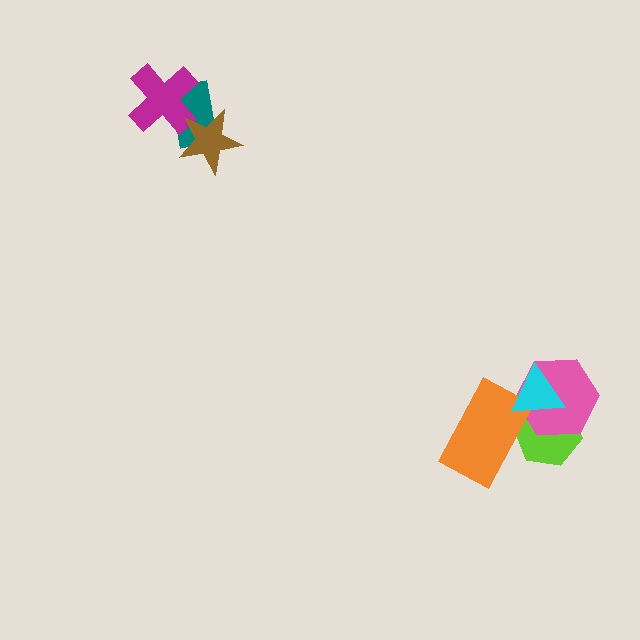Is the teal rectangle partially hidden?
Yes, it is partially covered by another shape.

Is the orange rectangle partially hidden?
Yes, it is partially covered by another shape.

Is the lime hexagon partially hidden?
Yes, it is partially covered by another shape.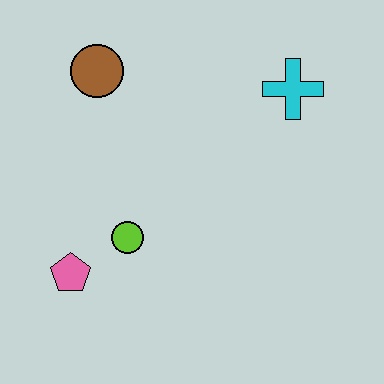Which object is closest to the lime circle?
The pink pentagon is closest to the lime circle.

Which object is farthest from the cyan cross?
The pink pentagon is farthest from the cyan cross.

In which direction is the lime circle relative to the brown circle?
The lime circle is below the brown circle.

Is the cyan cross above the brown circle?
No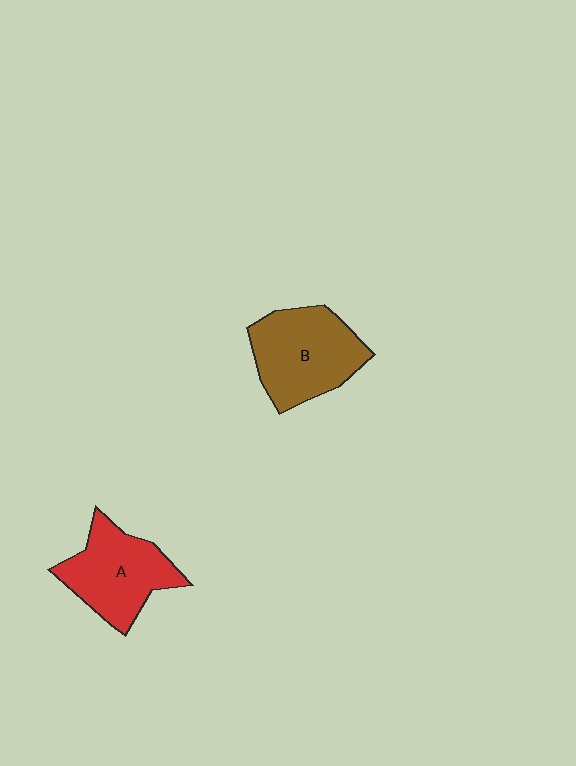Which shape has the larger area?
Shape B (brown).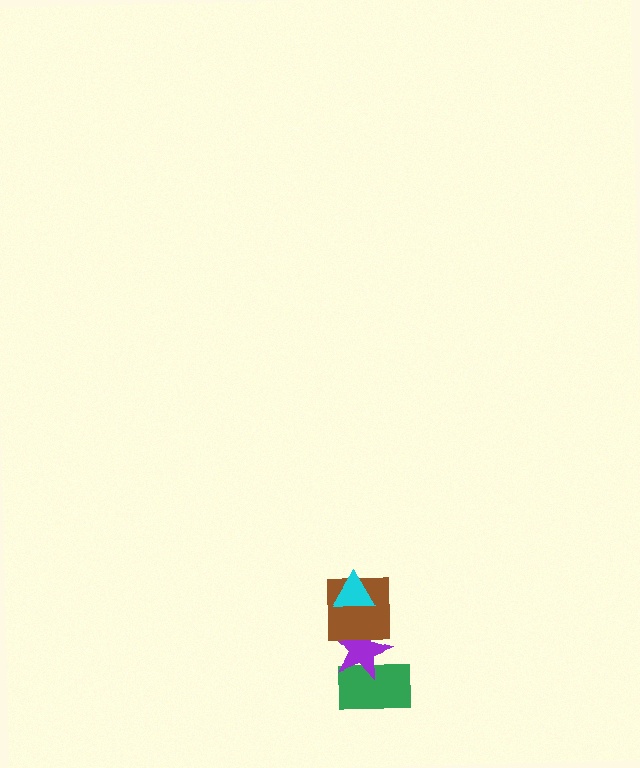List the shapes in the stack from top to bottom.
From top to bottom: the cyan triangle, the brown square, the purple star, the green rectangle.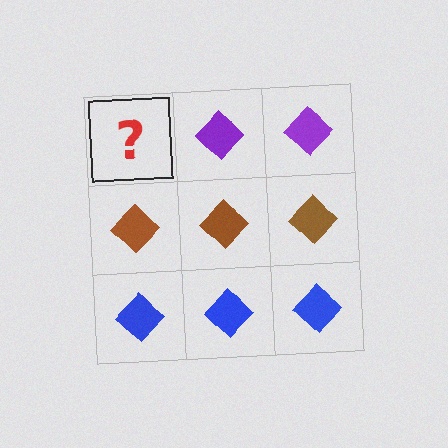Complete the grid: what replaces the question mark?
The question mark should be replaced with a purple diamond.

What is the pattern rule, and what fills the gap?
The rule is that each row has a consistent color. The gap should be filled with a purple diamond.